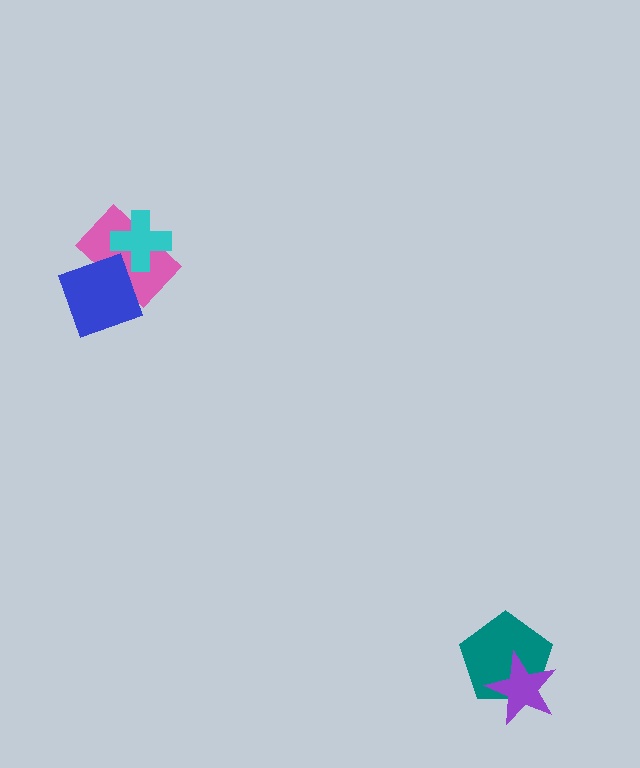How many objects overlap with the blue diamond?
2 objects overlap with the blue diamond.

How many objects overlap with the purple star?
1 object overlaps with the purple star.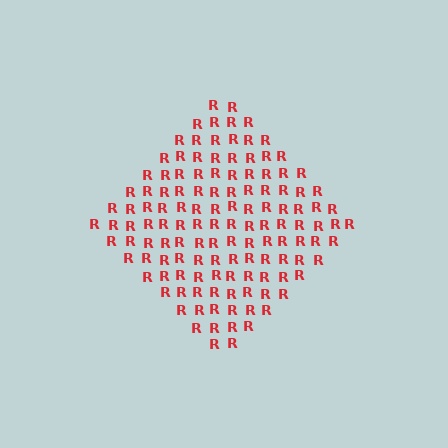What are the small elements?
The small elements are letter R's.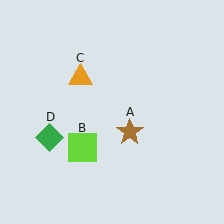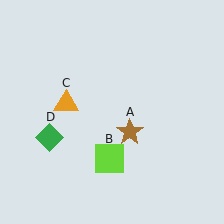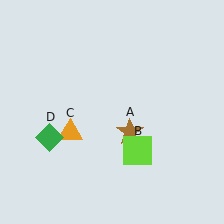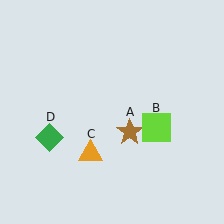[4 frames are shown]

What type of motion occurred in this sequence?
The lime square (object B), orange triangle (object C) rotated counterclockwise around the center of the scene.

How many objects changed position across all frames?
2 objects changed position: lime square (object B), orange triangle (object C).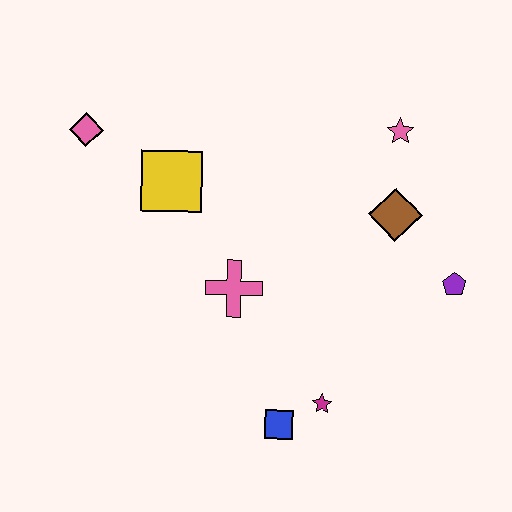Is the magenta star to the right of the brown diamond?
No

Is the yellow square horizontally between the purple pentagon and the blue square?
No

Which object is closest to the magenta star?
The blue square is closest to the magenta star.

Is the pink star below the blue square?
No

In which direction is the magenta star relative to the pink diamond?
The magenta star is below the pink diamond.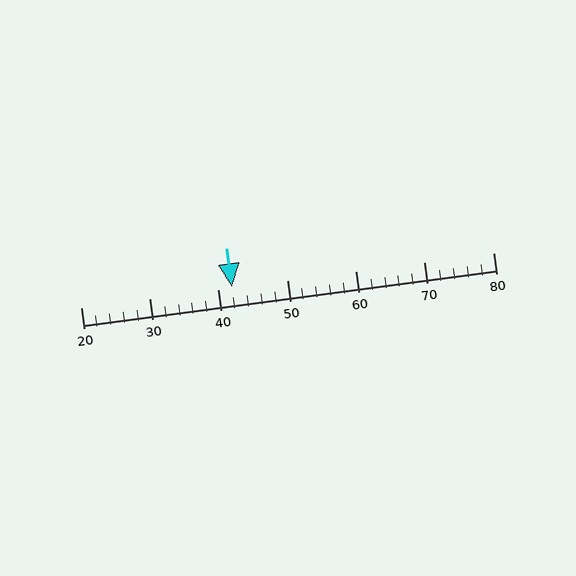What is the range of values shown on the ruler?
The ruler shows values from 20 to 80.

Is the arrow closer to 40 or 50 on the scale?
The arrow is closer to 40.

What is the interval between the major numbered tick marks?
The major tick marks are spaced 10 units apart.